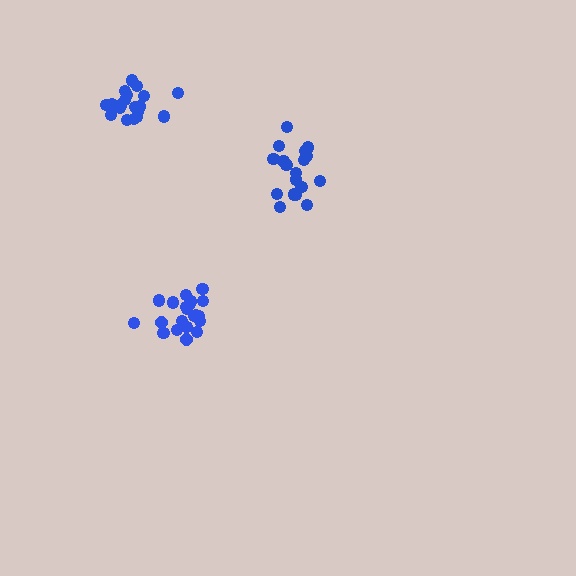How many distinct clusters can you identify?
There are 3 distinct clusters.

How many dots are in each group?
Group 1: 19 dots, Group 2: 19 dots, Group 3: 21 dots (59 total).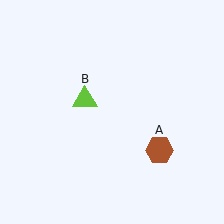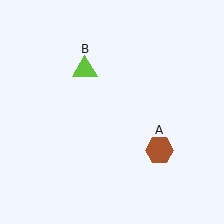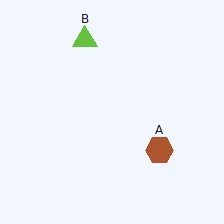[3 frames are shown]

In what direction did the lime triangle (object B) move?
The lime triangle (object B) moved up.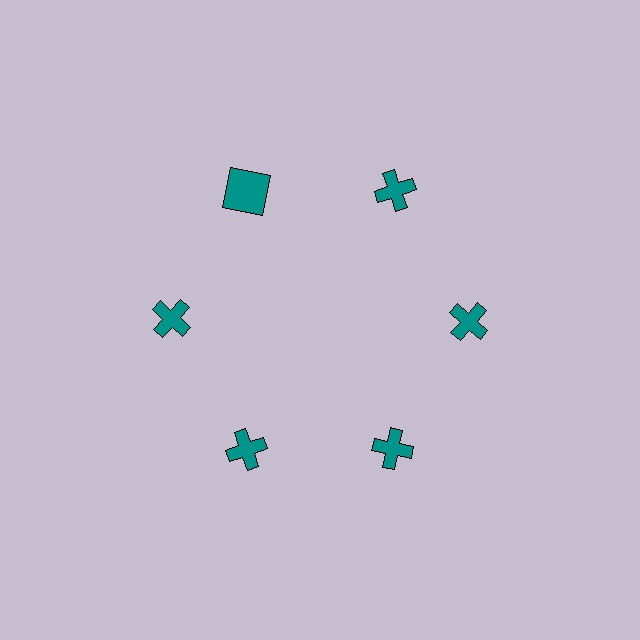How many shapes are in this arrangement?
There are 6 shapes arranged in a ring pattern.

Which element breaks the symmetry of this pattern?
The teal square at roughly the 11 o'clock position breaks the symmetry. All other shapes are teal crosses.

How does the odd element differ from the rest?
It has a different shape: square instead of cross.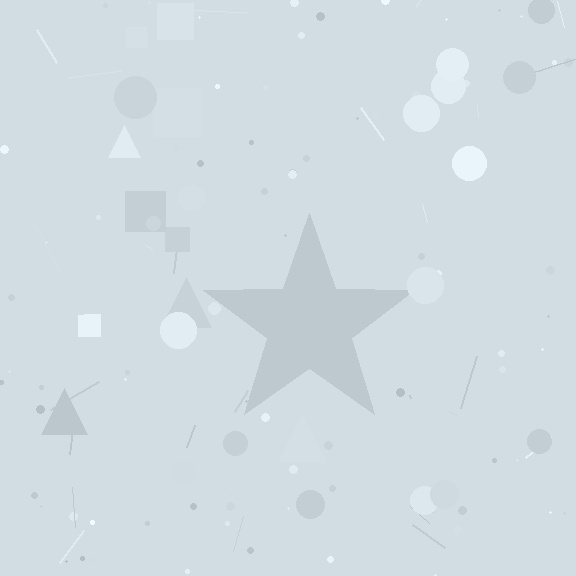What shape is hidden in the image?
A star is hidden in the image.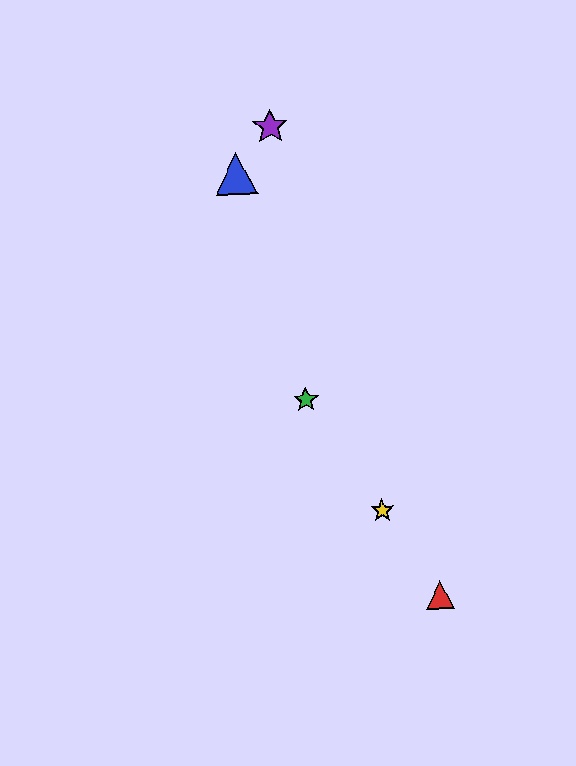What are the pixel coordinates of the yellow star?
The yellow star is at (382, 511).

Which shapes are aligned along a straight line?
The red triangle, the green star, the yellow star are aligned along a straight line.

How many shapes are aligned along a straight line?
3 shapes (the red triangle, the green star, the yellow star) are aligned along a straight line.